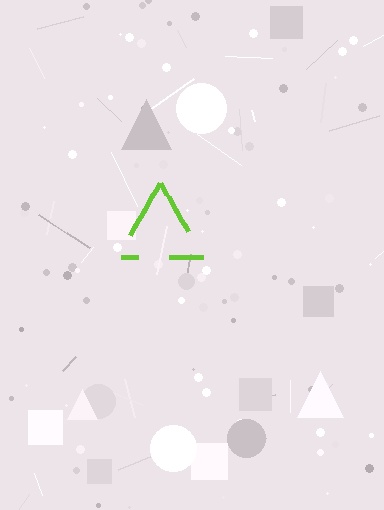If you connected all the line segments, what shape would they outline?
They would outline a triangle.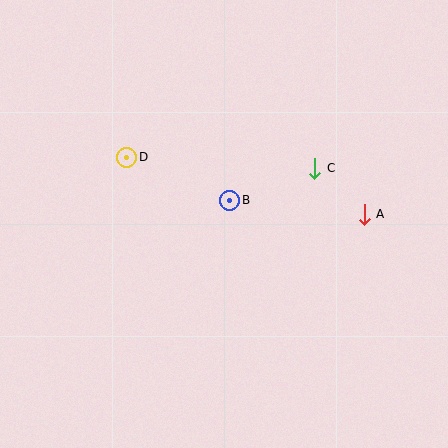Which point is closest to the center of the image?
Point B at (230, 200) is closest to the center.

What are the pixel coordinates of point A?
Point A is at (364, 214).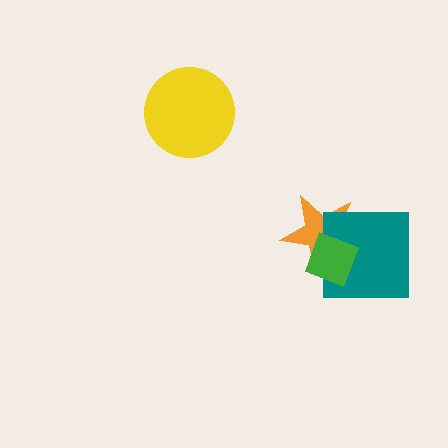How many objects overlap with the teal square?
2 objects overlap with the teal square.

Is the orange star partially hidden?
Yes, it is partially covered by another shape.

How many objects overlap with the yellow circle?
0 objects overlap with the yellow circle.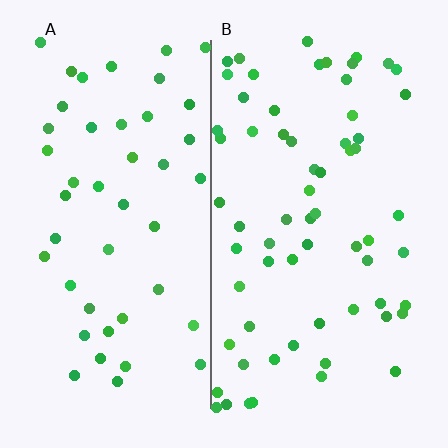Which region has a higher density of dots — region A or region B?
B (the right).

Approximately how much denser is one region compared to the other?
Approximately 1.4× — region B over region A.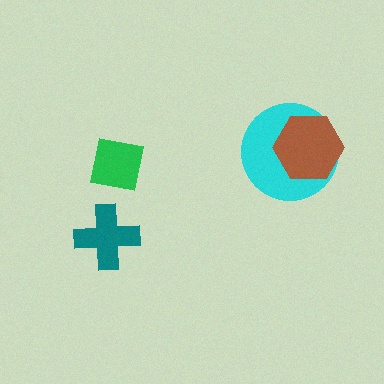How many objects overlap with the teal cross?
0 objects overlap with the teal cross.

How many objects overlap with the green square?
0 objects overlap with the green square.